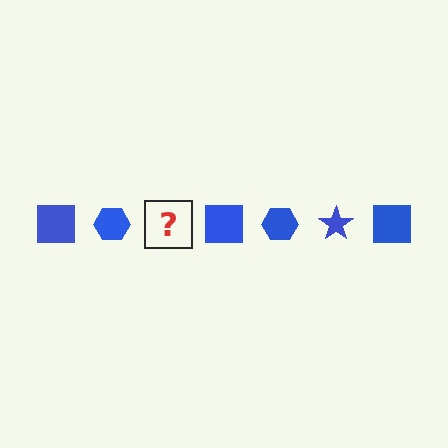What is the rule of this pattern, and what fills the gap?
The rule is that the pattern cycles through square, hexagon, star shapes in blue. The gap should be filled with a blue star.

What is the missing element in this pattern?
The missing element is a blue star.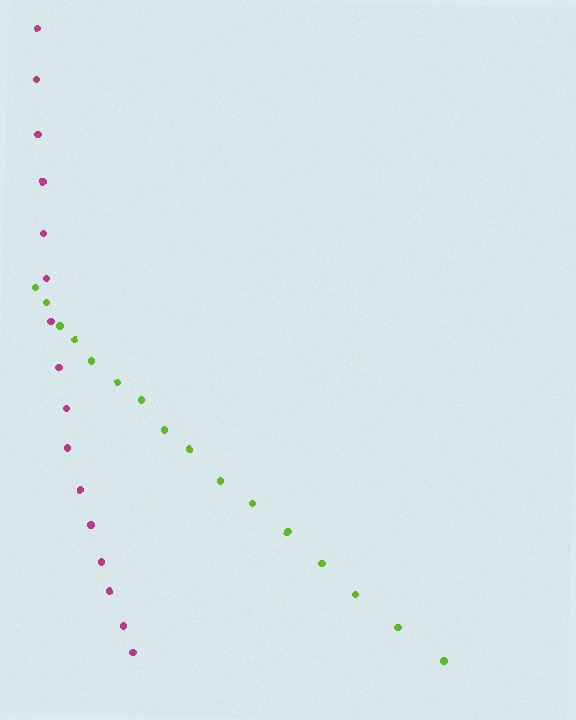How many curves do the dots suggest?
There are 2 distinct paths.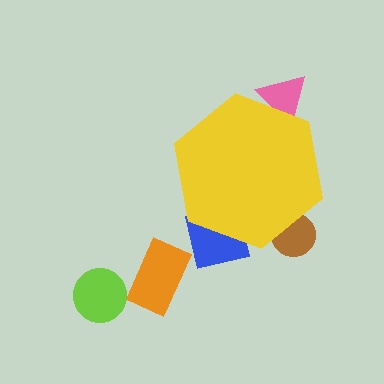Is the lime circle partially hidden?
No, the lime circle is fully visible.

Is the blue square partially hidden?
Yes, the blue square is partially hidden behind the yellow hexagon.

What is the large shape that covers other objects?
A yellow hexagon.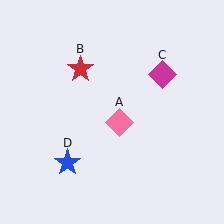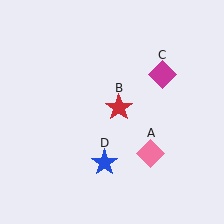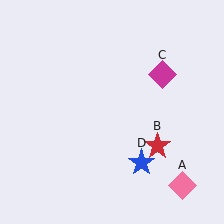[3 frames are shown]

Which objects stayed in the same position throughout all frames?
Magenta diamond (object C) remained stationary.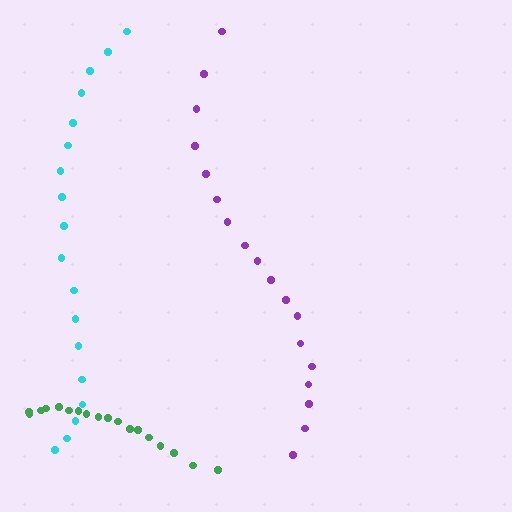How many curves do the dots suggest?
There are 3 distinct paths.